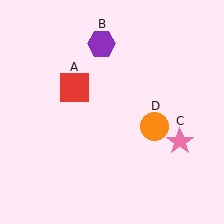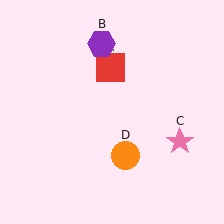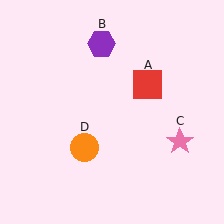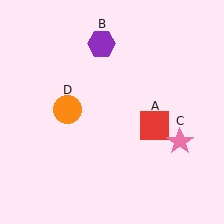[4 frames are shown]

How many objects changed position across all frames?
2 objects changed position: red square (object A), orange circle (object D).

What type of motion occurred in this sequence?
The red square (object A), orange circle (object D) rotated clockwise around the center of the scene.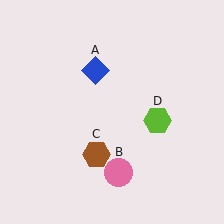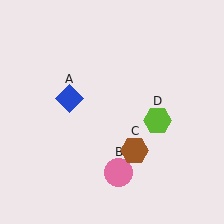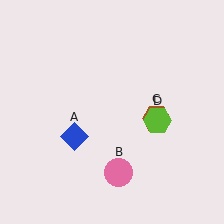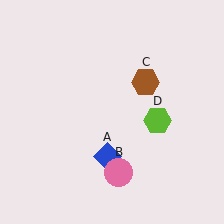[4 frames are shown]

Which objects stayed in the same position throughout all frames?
Pink circle (object B) and lime hexagon (object D) remained stationary.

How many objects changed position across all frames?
2 objects changed position: blue diamond (object A), brown hexagon (object C).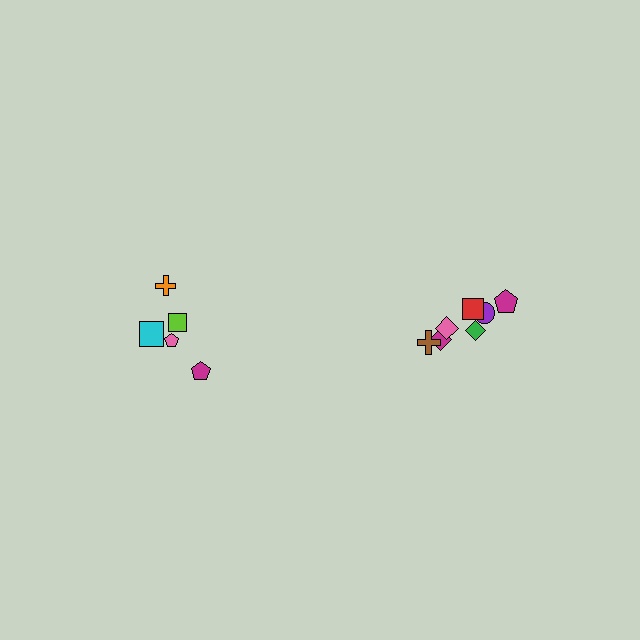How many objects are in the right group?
There are 7 objects.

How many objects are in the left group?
There are 5 objects.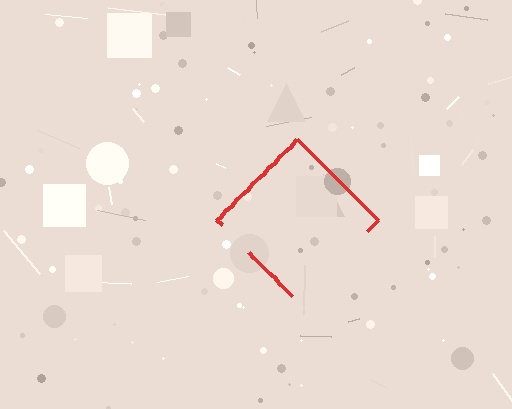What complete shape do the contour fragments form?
The contour fragments form a diamond.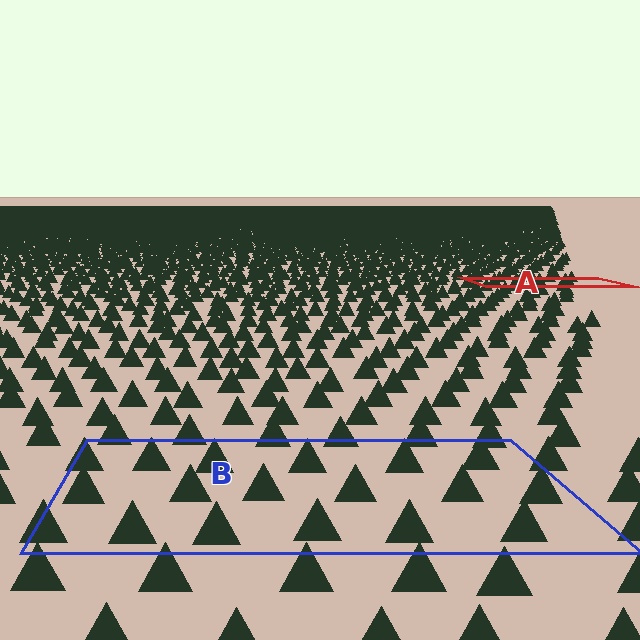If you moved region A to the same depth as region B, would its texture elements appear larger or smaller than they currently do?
They would appear larger. At a closer depth, the same texture elements are projected at a bigger on-screen size.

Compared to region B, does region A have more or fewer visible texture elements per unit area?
Region A has more texture elements per unit area — they are packed more densely because it is farther away.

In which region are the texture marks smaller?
The texture marks are smaller in region A, because it is farther away.